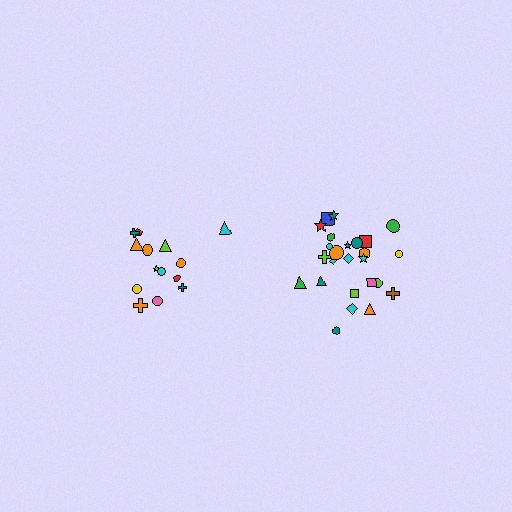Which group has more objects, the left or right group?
The right group.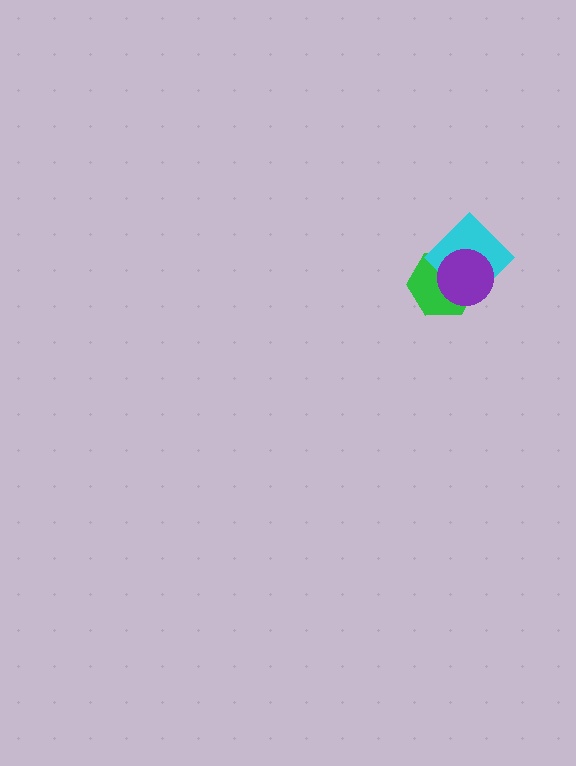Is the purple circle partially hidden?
No, no other shape covers it.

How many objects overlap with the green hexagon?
2 objects overlap with the green hexagon.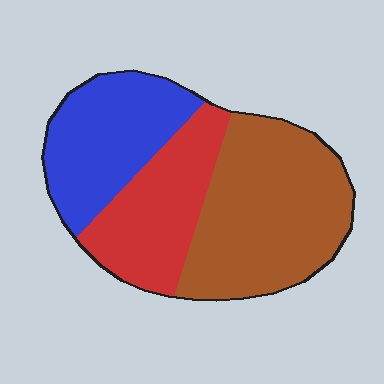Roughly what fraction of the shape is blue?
Blue covers roughly 30% of the shape.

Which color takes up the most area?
Brown, at roughly 45%.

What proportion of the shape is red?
Red takes up about one quarter (1/4) of the shape.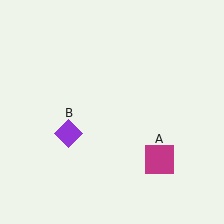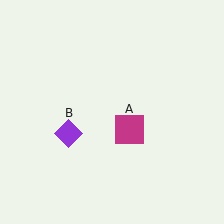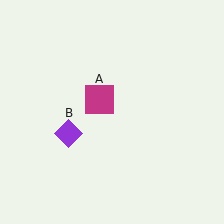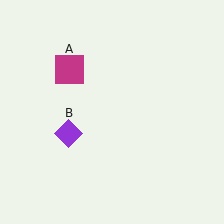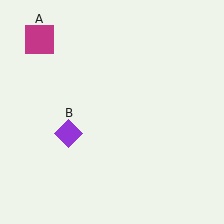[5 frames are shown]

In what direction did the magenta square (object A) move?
The magenta square (object A) moved up and to the left.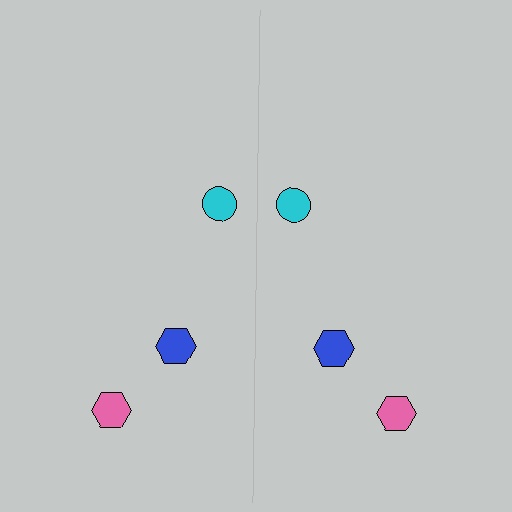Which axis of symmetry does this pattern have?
The pattern has a vertical axis of symmetry running through the center of the image.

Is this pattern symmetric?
Yes, this pattern has bilateral (reflection) symmetry.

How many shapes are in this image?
There are 6 shapes in this image.